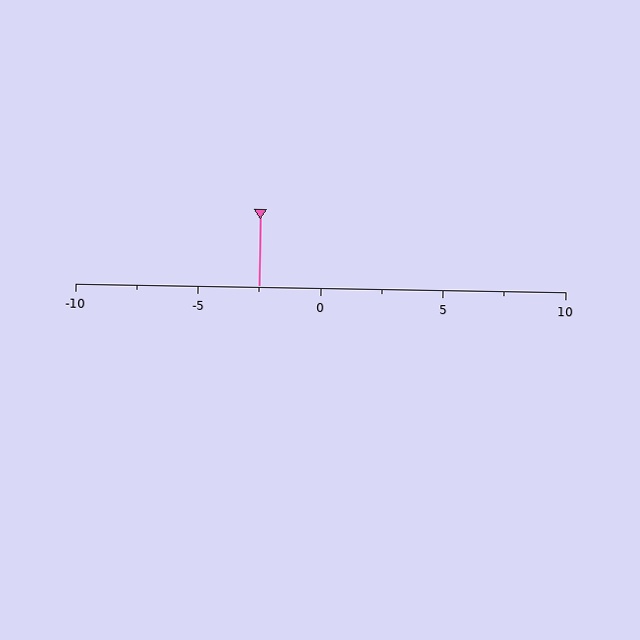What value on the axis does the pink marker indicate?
The marker indicates approximately -2.5.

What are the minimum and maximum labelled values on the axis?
The axis runs from -10 to 10.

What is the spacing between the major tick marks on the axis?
The major ticks are spaced 5 apart.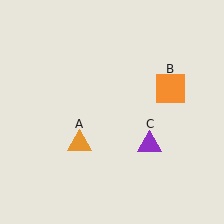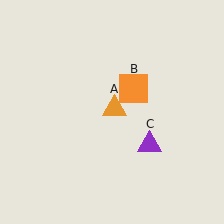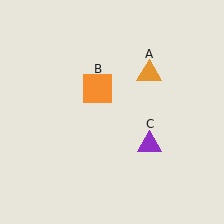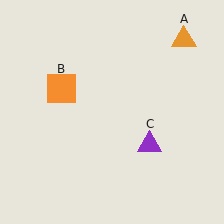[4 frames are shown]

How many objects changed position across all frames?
2 objects changed position: orange triangle (object A), orange square (object B).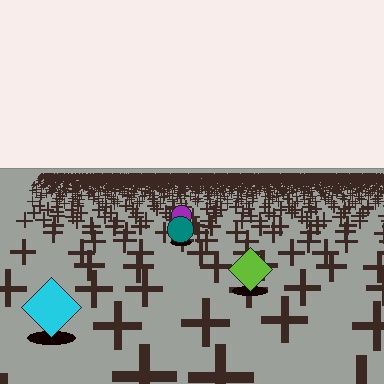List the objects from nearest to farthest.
From nearest to farthest: the cyan diamond, the lime diamond, the teal circle, the purple circle.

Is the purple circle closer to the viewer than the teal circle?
No. The teal circle is closer — you can tell from the texture gradient: the ground texture is coarser near it.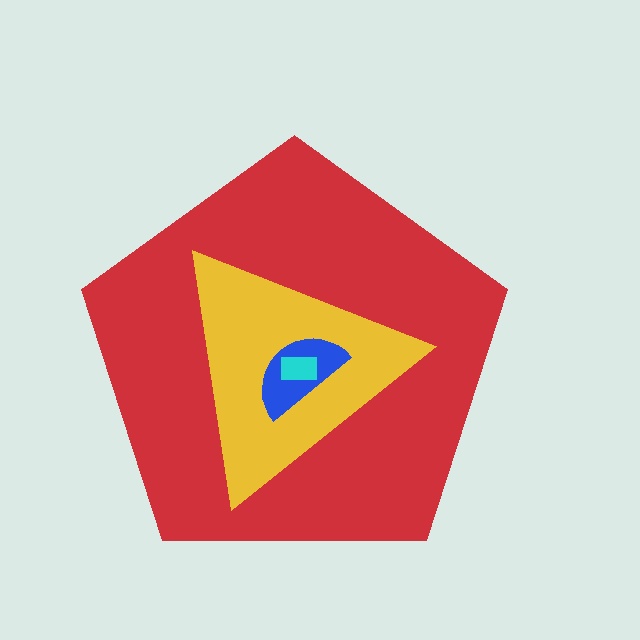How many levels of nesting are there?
4.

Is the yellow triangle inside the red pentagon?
Yes.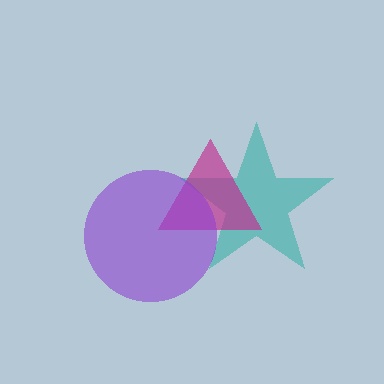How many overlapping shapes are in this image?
There are 3 overlapping shapes in the image.